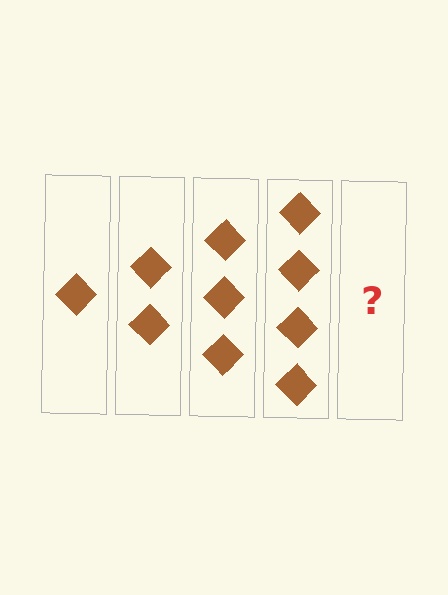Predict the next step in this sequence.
The next step is 5 diamonds.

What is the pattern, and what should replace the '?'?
The pattern is that each step adds one more diamond. The '?' should be 5 diamonds.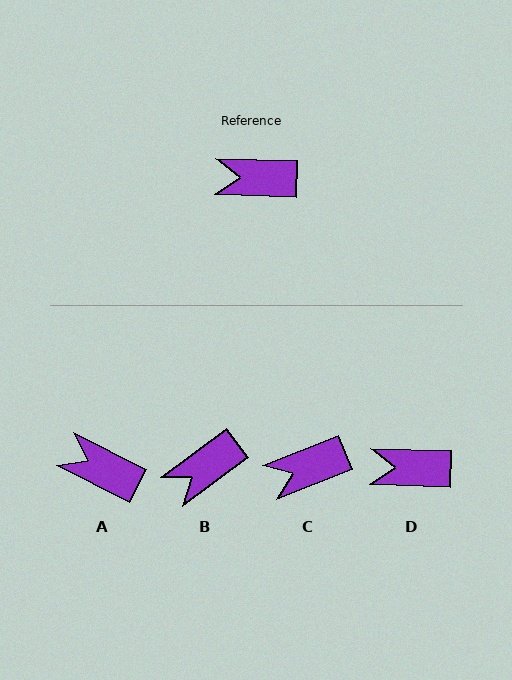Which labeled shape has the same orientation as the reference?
D.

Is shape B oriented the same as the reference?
No, it is off by about 39 degrees.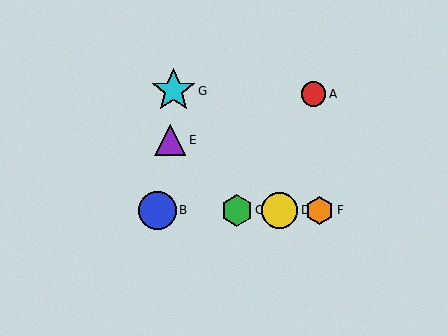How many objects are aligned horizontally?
4 objects (B, C, D, F) are aligned horizontally.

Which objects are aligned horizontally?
Objects B, C, D, F are aligned horizontally.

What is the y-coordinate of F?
Object F is at y≈210.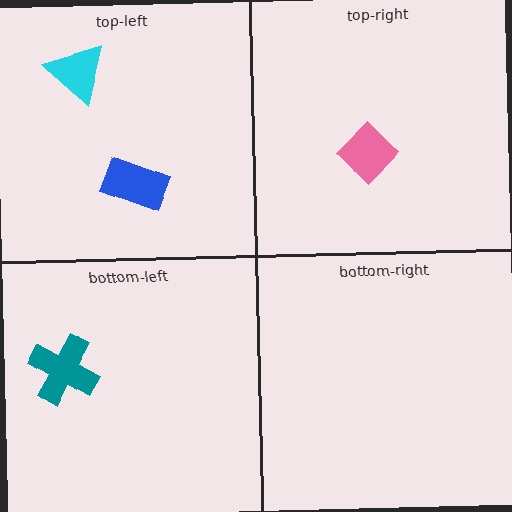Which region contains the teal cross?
The bottom-left region.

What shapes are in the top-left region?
The blue rectangle, the cyan triangle.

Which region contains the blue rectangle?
The top-left region.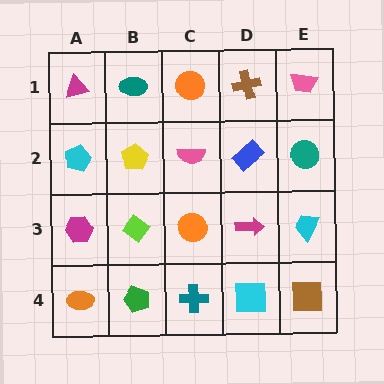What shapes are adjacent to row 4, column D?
A magenta arrow (row 3, column D), a teal cross (row 4, column C), a brown square (row 4, column E).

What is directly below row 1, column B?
A yellow pentagon.